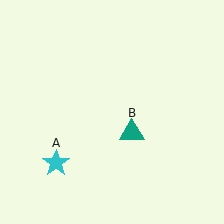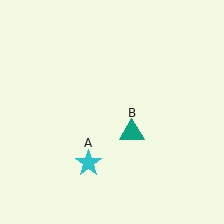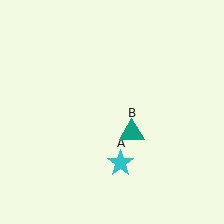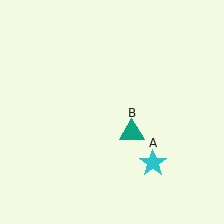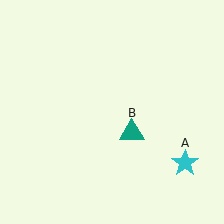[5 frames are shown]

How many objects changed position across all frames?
1 object changed position: cyan star (object A).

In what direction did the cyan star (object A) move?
The cyan star (object A) moved right.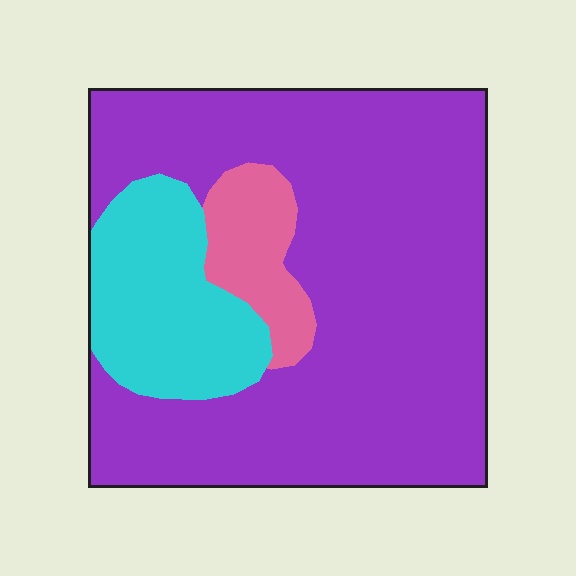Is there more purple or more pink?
Purple.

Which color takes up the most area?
Purple, at roughly 75%.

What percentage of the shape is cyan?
Cyan covers around 20% of the shape.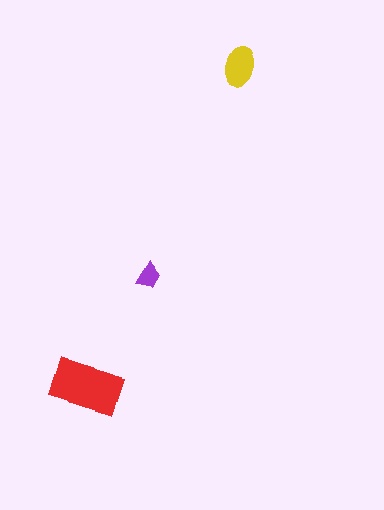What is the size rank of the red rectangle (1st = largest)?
1st.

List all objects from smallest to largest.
The purple trapezoid, the yellow ellipse, the red rectangle.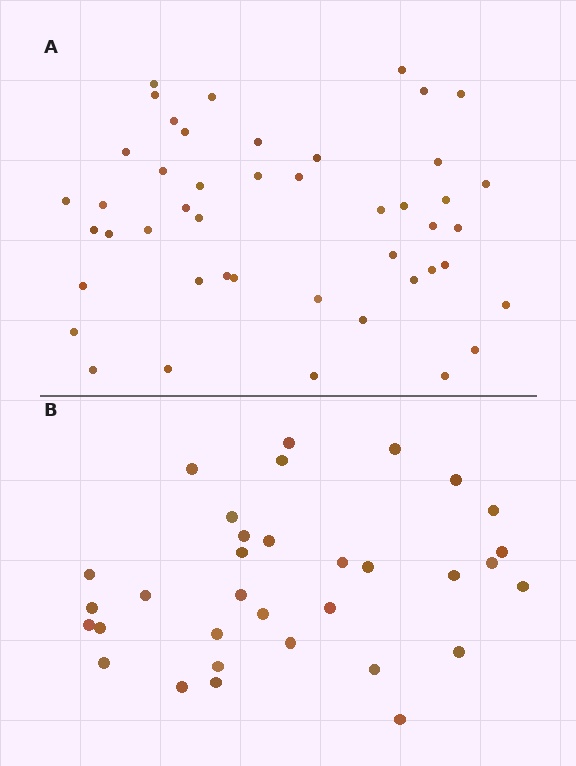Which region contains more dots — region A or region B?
Region A (the top region) has more dots.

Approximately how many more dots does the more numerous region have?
Region A has approximately 15 more dots than region B.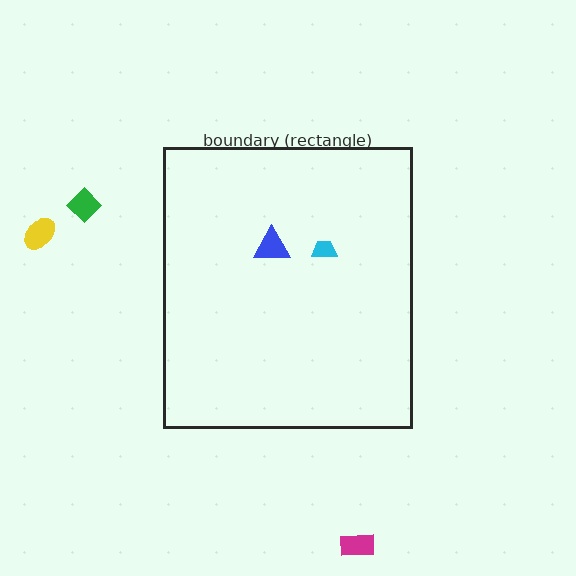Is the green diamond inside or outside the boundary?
Outside.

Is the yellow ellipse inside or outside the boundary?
Outside.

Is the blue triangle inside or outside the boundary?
Inside.